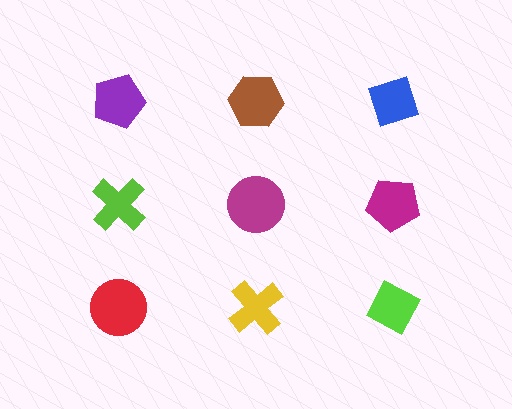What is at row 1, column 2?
A brown hexagon.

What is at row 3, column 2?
A yellow cross.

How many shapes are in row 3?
3 shapes.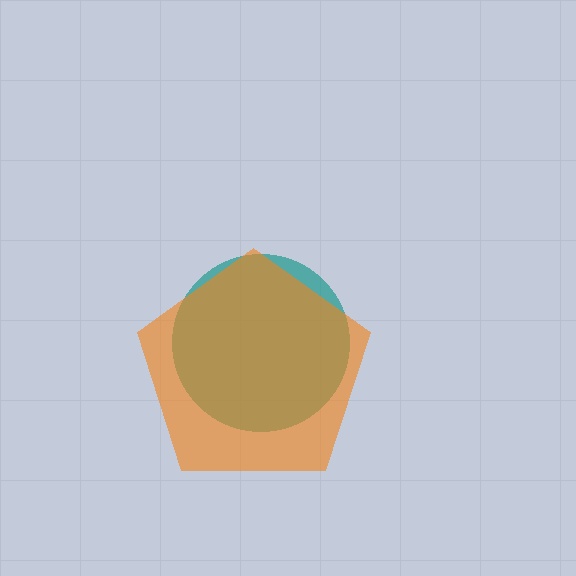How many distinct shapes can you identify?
There are 2 distinct shapes: a teal circle, an orange pentagon.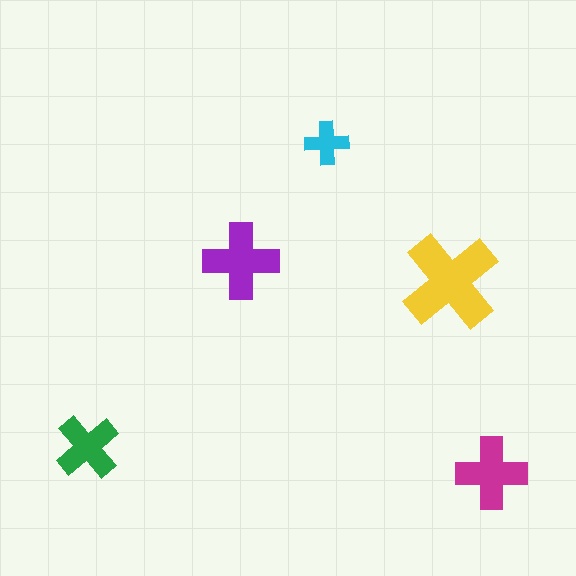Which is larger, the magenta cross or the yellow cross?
The yellow one.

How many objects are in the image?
There are 5 objects in the image.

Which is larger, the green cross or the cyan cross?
The green one.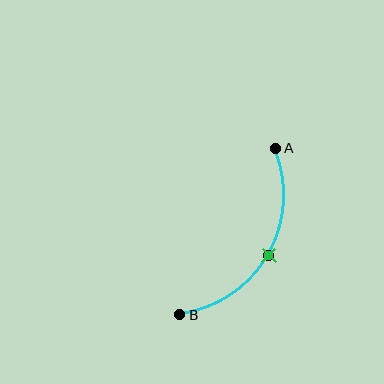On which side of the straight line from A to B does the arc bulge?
The arc bulges to the right of the straight line connecting A and B.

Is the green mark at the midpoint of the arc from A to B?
Yes. The green mark lies on the arc at equal arc-length from both A and B — it is the arc midpoint.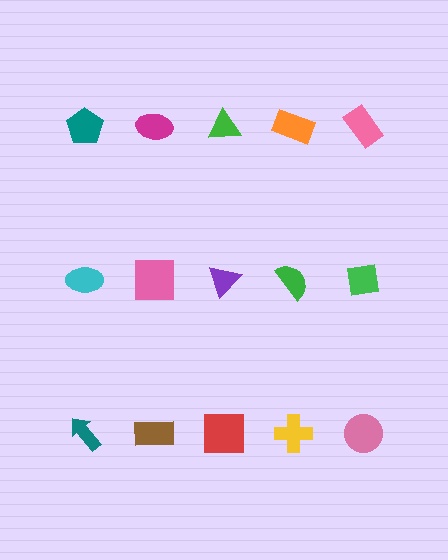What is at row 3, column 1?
A teal arrow.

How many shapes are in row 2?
5 shapes.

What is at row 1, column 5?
A pink rectangle.